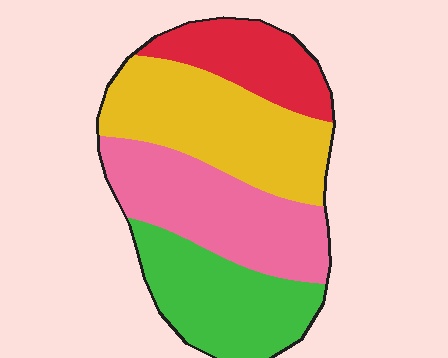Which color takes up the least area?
Red, at roughly 15%.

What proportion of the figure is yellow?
Yellow covers 31% of the figure.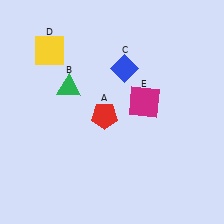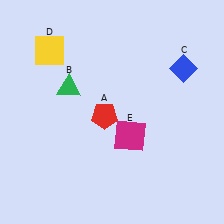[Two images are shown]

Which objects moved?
The objects that moved are: the blue diamond (C), the magenta square (E).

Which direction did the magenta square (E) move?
The magenta square (E) moved down.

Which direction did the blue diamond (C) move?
The blue diamond (C) moved right.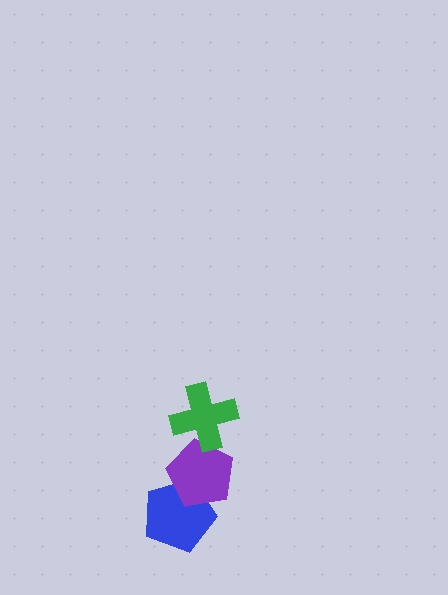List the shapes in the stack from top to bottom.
From top to bottom: the green cross, the purple pentagon, the blue pentagon.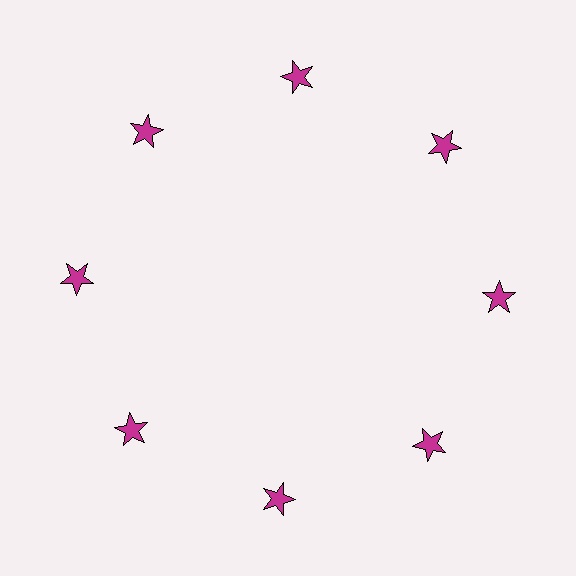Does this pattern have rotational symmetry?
Yes, this pattern has 8-fold rotational symmetry. It looks the same after rotating 45 degrees around the center.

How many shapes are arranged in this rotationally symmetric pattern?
There are 8 shapes, arranged in 8 groups of 1.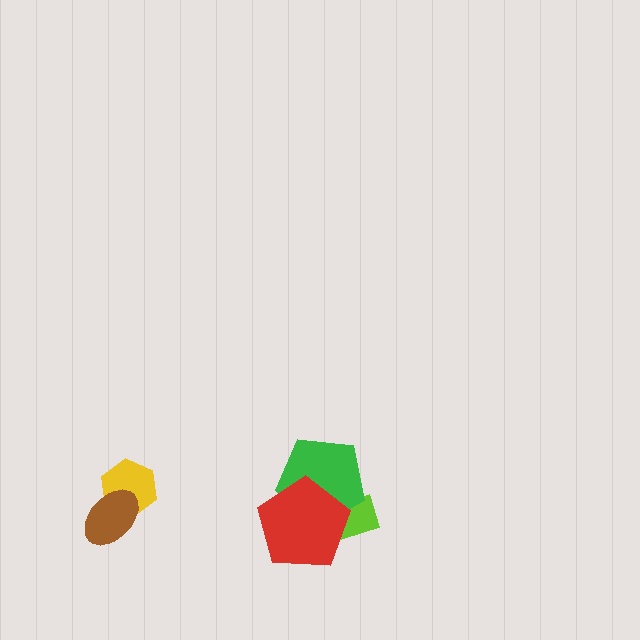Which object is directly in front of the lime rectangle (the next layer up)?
The green pentagon is directly in front of the lime rectangle.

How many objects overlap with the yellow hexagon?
1 object overlaps with the yellow hexagon.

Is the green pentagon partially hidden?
Yes, it is partially covered by another shape.